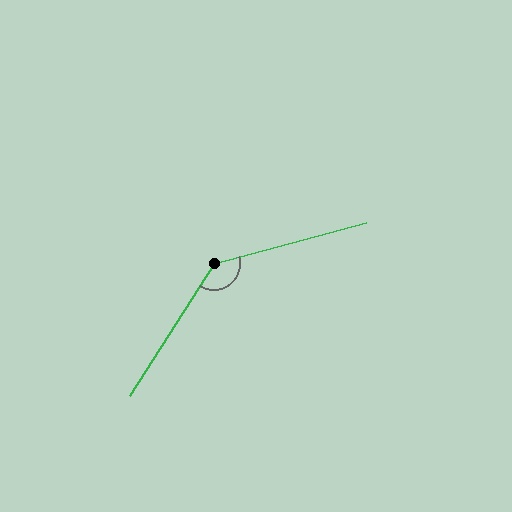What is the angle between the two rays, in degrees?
Approximately 137 degrees.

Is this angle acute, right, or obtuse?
It is obtuse.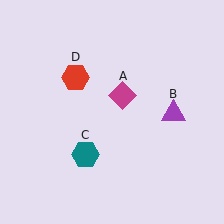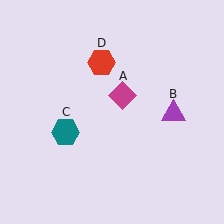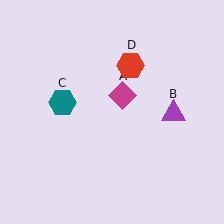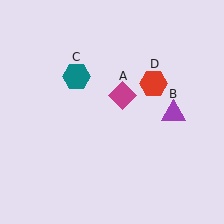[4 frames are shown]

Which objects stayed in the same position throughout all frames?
Magenta diamond (object A) and purple triangle (object B) remained stationary.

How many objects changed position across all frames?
2 objects changed position: teal hexagon (object C), red hexagon (object D).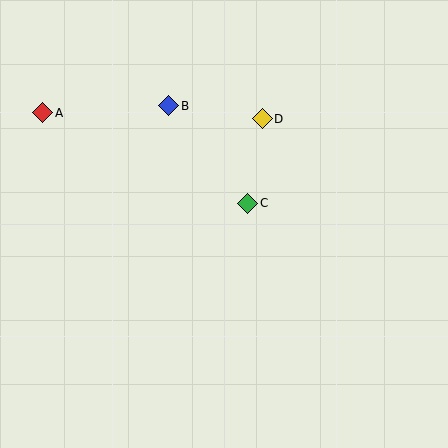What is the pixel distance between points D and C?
The distance between D and C is 86 pixels.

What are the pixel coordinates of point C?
Point C is at (248, 203).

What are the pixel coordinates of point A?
Point A is at (43, 113).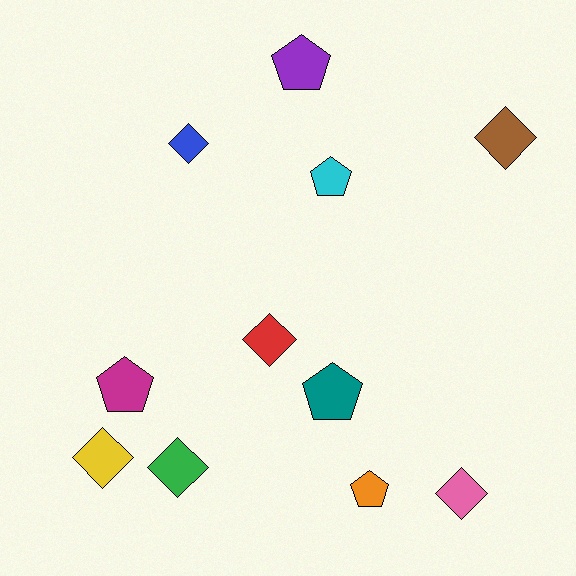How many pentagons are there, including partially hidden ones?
There are 5 pentagons.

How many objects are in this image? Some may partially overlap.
There are 11 objects.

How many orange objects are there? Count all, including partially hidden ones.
There is 1 orange object.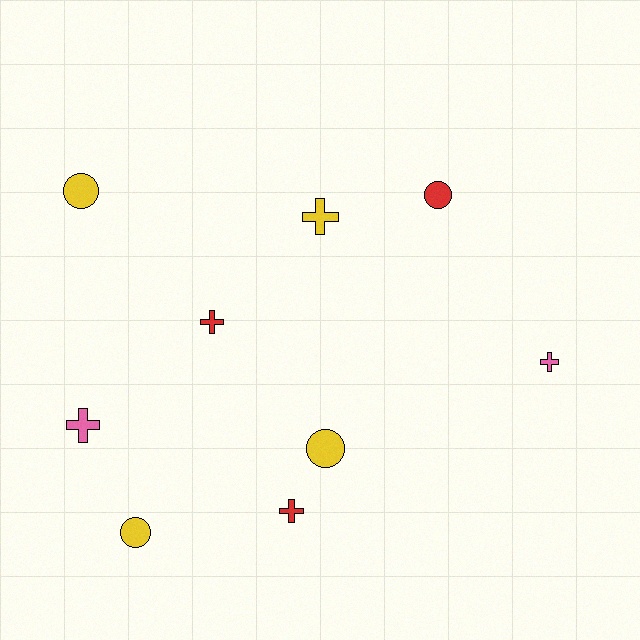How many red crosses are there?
There are 2 red crosses.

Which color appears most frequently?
Yellow, with 4 objects.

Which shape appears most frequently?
Cross, with 5 objects.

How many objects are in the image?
There are 9 objects.